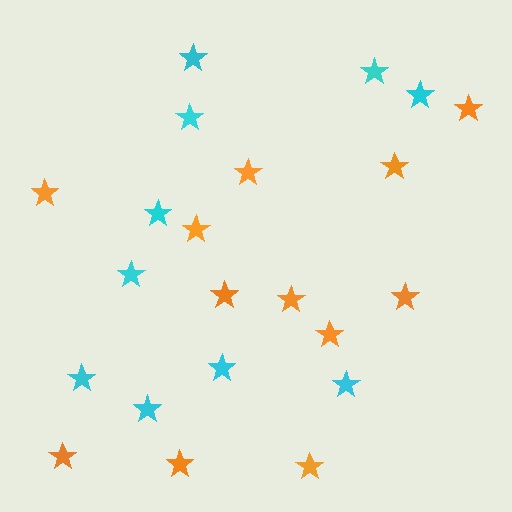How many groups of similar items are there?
There are 2 groups: one group of orange stars (12) and one group of cyan stars (10).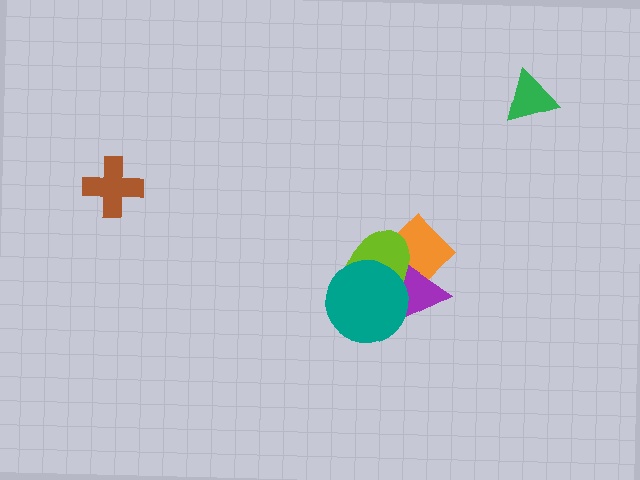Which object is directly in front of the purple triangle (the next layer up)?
The lime ellipse is directly in front of the purple triangle.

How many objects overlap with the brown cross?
0 objects overlap with the brown cross.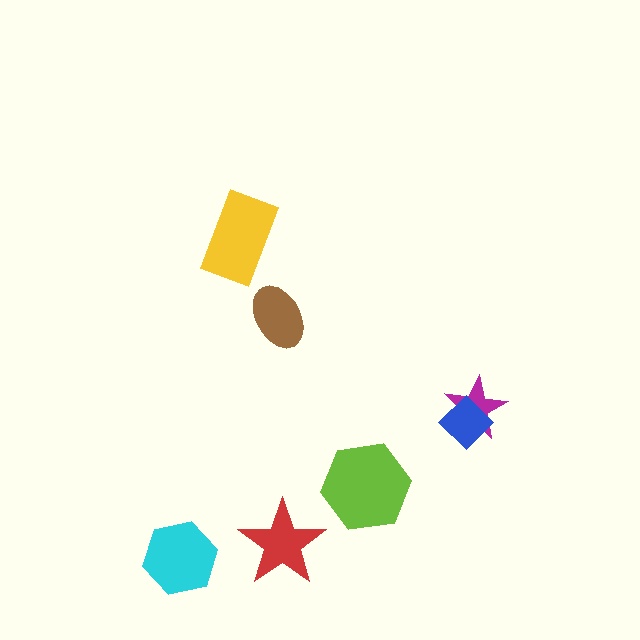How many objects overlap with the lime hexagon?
0 objects overlap with the lime hexagon.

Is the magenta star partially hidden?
Yes, it is partially covered by another shape.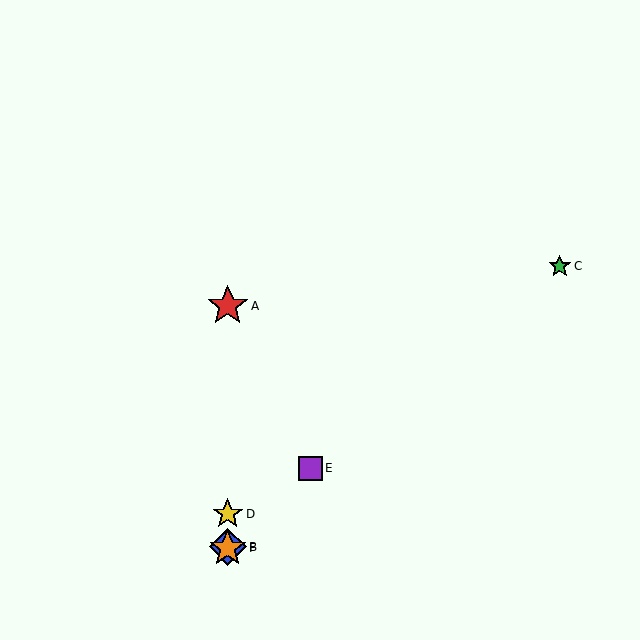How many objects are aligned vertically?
4 objects (A, B, D, F) are aligned vertically.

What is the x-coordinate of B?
Object B is at x≈228.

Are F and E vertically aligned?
No, F is at x≈228 and E is at x≈310.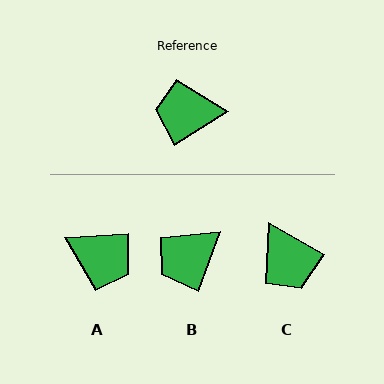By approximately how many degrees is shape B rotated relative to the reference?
Approximately 38 degrees counter-clockwise.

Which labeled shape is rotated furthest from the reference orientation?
A, about 152 degrees away.